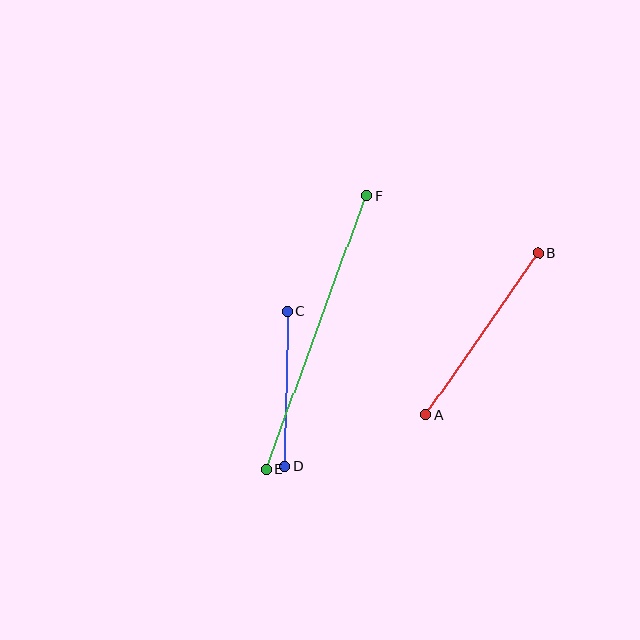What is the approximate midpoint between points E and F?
The midpoint is at approximately (316, 333) pixels.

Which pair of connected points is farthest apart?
Points E and F are farthest apart.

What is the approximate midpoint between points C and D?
The midpoint is at approximately (286, 388) pixels.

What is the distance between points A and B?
The distance is approximately 197 pixels.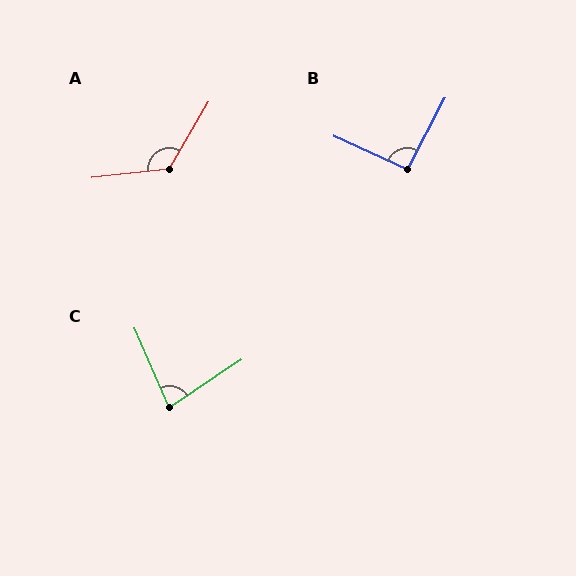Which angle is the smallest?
C, at approximately 79 degrees.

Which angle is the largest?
A, at approximately 126 degrees.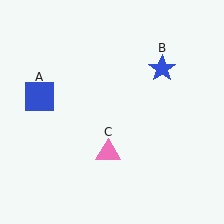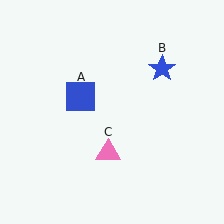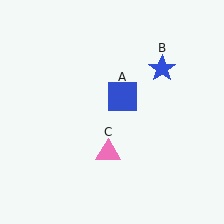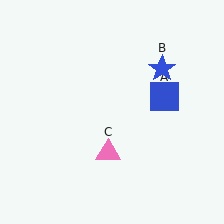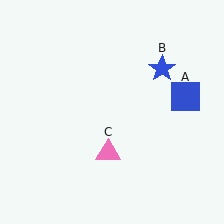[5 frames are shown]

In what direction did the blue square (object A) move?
The blue square (object A) moved right.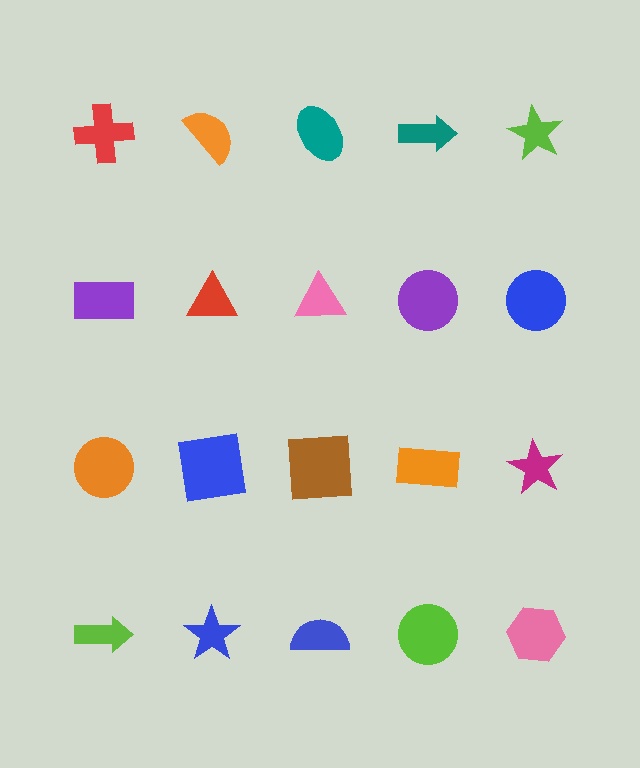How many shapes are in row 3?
5 shapes.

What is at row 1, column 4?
A teal arrow.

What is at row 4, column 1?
A lime arrow.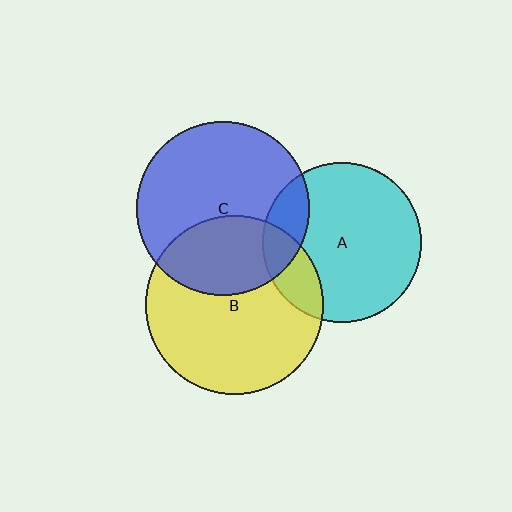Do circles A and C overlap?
Yes.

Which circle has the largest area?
Circle B (yellow).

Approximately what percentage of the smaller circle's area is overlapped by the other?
Approximately 15%.